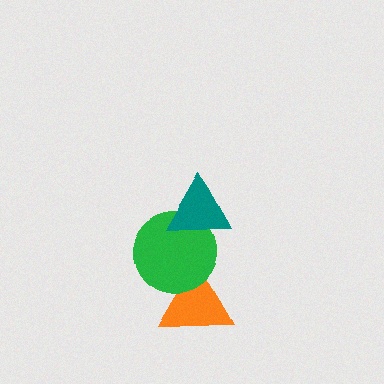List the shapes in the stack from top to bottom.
From top to bottom: the teal triangle, the green circle, the orange triangle.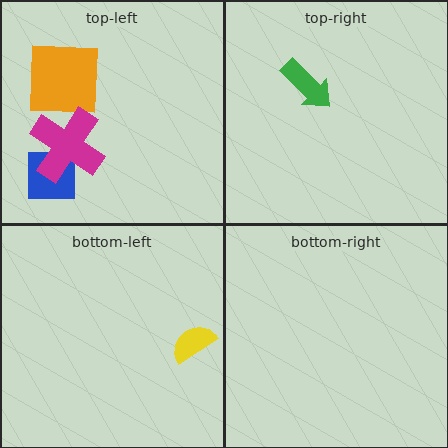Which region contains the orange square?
The top-left region.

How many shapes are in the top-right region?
1.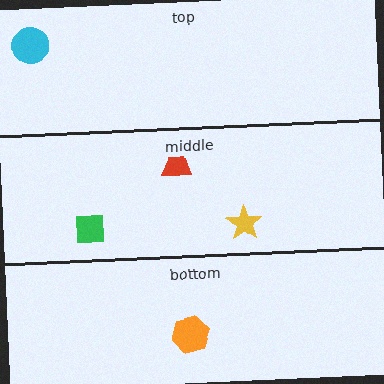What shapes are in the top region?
The cyan circle.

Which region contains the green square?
The middle region.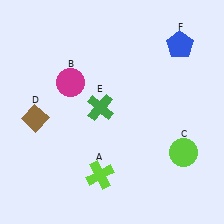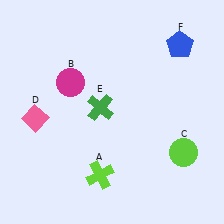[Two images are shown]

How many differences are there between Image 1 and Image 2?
There is 1 difference between the two images.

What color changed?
The diamond (D) changed from brown in Image 1 to pink in Image 2.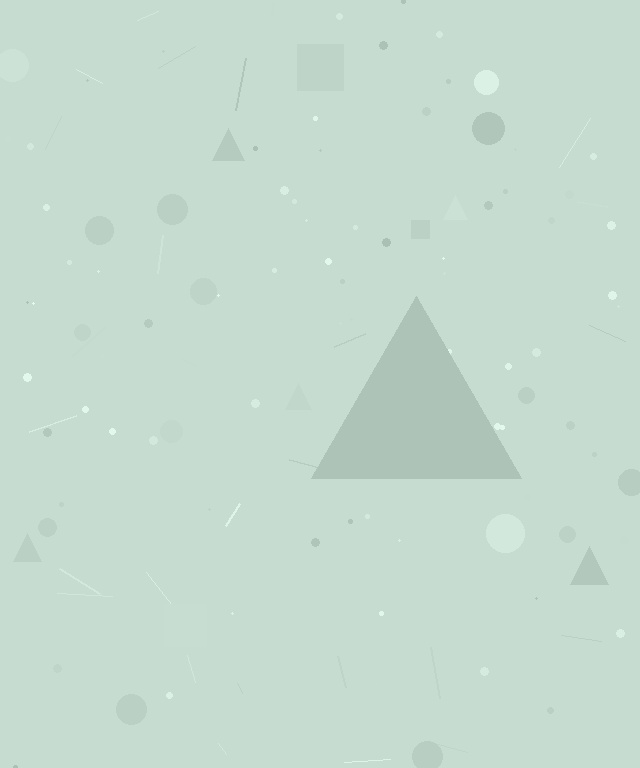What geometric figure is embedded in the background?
A triangle is embedded in the background.